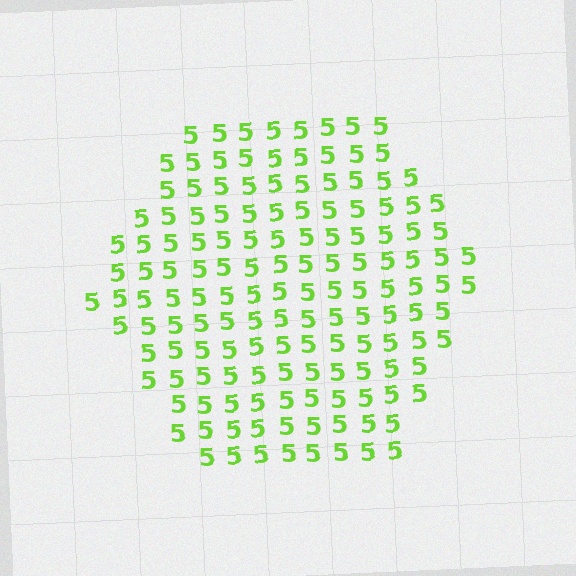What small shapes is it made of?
It is made of small digit 5's.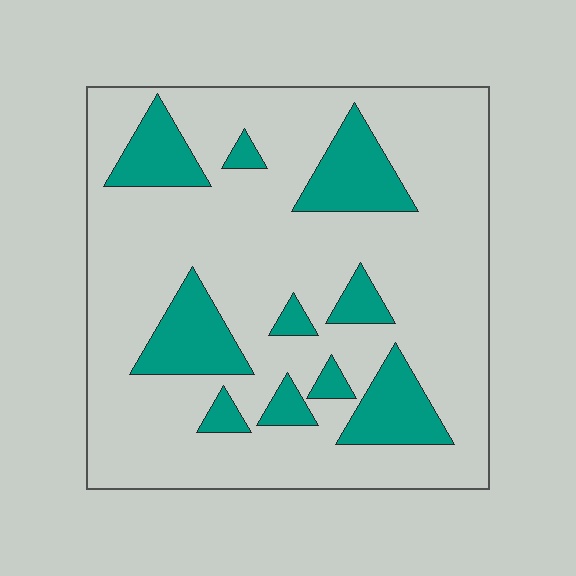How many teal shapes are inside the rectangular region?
10.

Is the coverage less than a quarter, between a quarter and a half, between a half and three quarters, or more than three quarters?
Less than a quarter.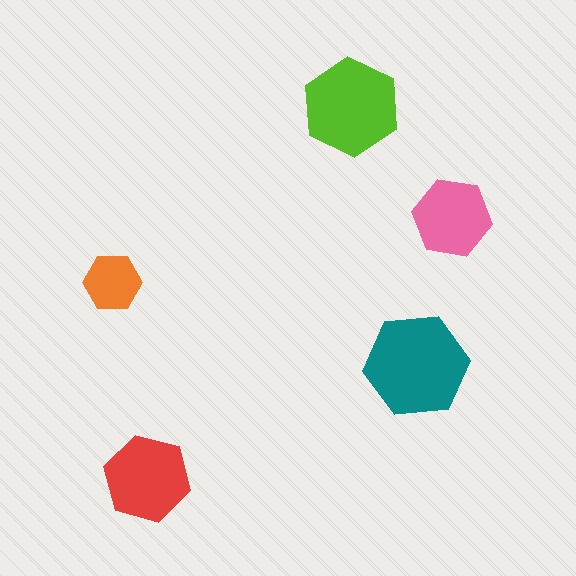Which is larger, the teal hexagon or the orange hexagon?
The teal one.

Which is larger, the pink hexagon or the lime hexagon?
The lime one.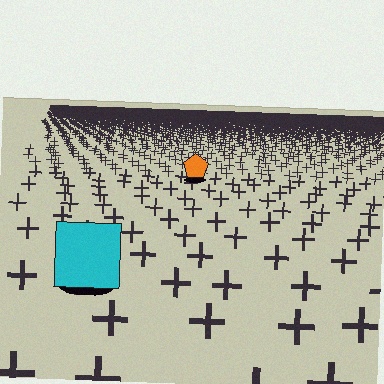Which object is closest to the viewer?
The cyan square is closest. The texture marks near it are larger and more spread out.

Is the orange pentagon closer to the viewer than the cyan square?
No. The cyan square is closer — you can tell from the texture gradient: the ground texture is coarser near it.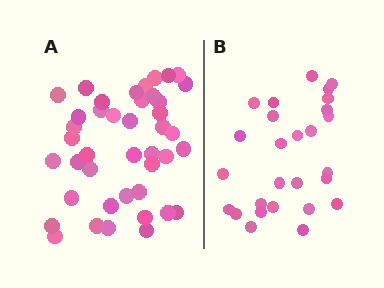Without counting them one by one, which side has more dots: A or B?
Region A (the left region) has more dots.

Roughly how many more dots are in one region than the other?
Region A has approximately 15 more dots than region B.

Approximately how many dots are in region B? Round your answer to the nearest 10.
About 30 dots. (The exact count is 27, which rounds to 30.)